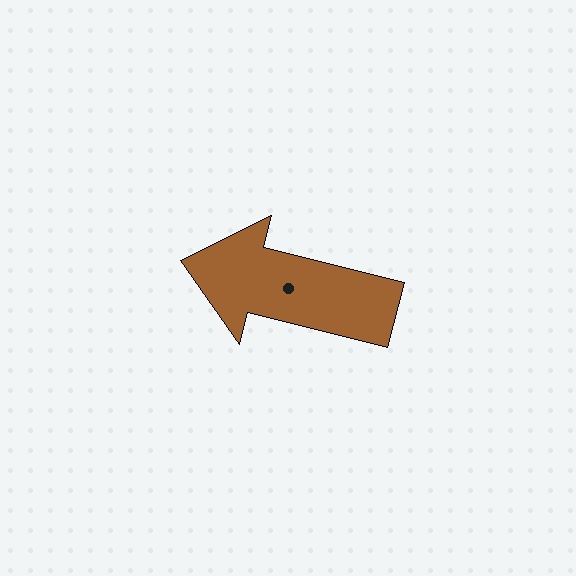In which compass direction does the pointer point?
West.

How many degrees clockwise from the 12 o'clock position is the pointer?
Approximately 284 degrees.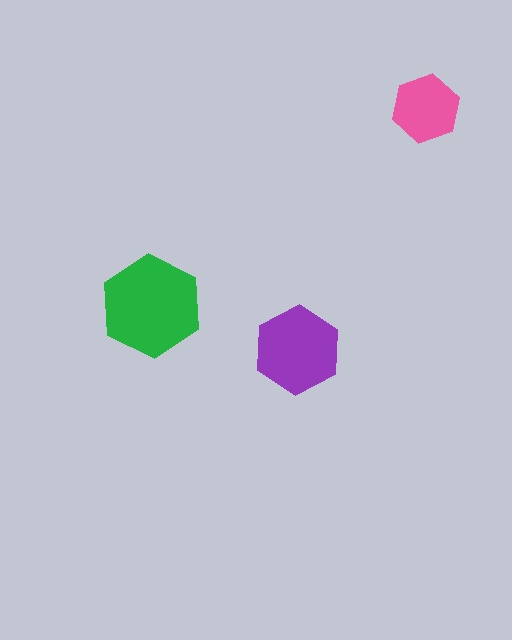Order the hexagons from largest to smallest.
the green one, the purple one, the pink one.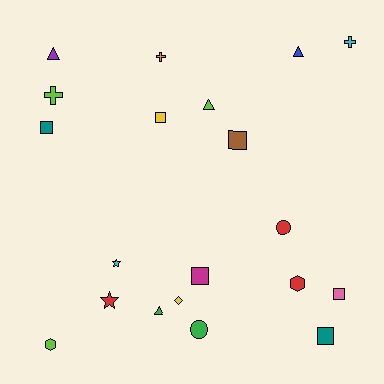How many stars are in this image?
There are 2 stars.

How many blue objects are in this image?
There is 1 blue object.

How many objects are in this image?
There are 20 objects.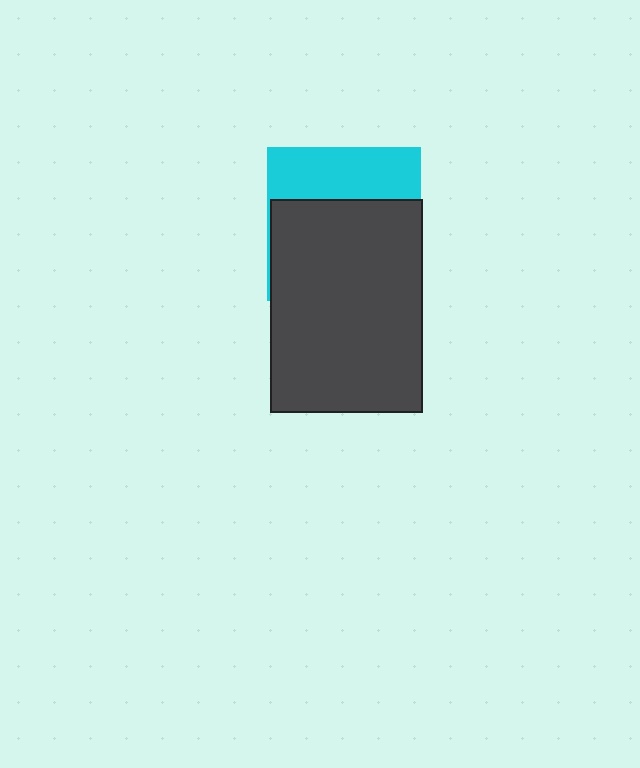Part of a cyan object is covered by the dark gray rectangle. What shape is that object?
It is a square.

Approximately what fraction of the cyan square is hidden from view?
Roughly 65% of the cyan square is hidden behind the dark gray rectangle.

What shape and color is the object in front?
The object in front is a dark gray rectangle.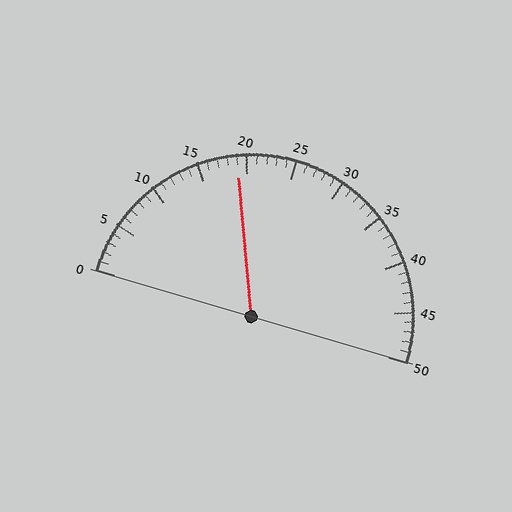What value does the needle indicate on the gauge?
The needle indicates approximately 19.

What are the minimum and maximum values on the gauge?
The gauge ranges from 0 to 50.